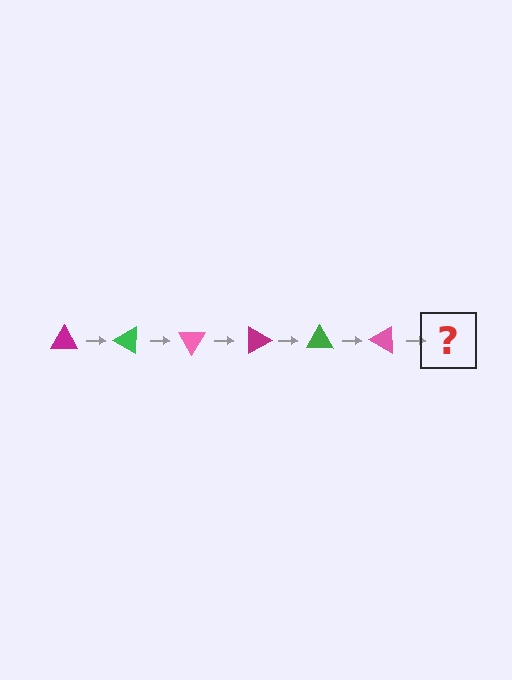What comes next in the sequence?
The next element should be a magenta triangle, rotated 180 degrees from the start.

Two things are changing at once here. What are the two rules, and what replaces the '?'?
The two rules are that it rotates 30 degrees each step and the color cycles through magenta, green, and pink. The '?' should be a magenta triangle, rotated 180 degrees from the start.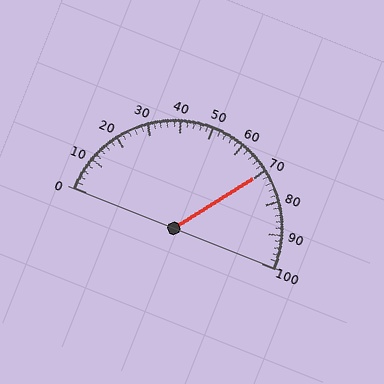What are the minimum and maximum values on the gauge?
The gauge ranges from 0 to 100.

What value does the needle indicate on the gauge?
The needle indicates approximately 70.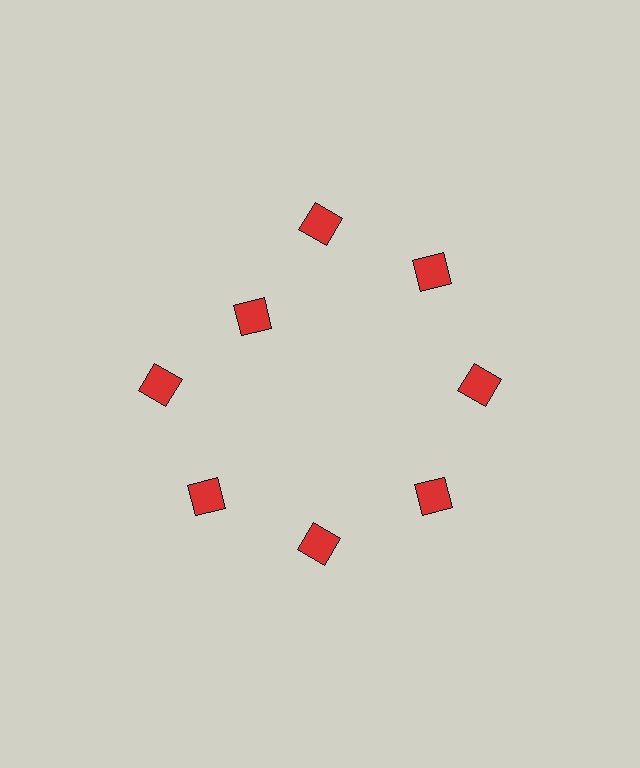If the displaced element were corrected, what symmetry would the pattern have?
It would have 8-fold rotational symmetry — the pattern would map onto itself every 45 degrees.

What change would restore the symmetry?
The symmetry would be restored by moving it outward, back onto the ring so that all 8 diamonds sit at equal angles and equal distance from the center.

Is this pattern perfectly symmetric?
No. The 8 red diamonds are arranged in a ring, but one element near the 10 o'clock position is pulled inward toward the center, breaking the 8-fold rotational symmetry.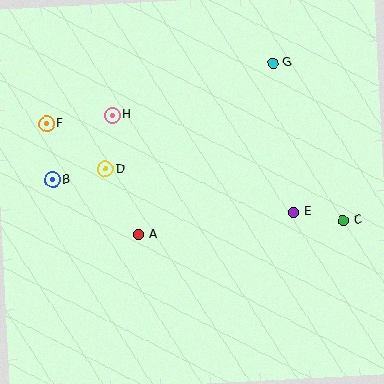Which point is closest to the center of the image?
Point A at (139, 235) is closest to the center.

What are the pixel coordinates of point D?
Point D is at (106, 169).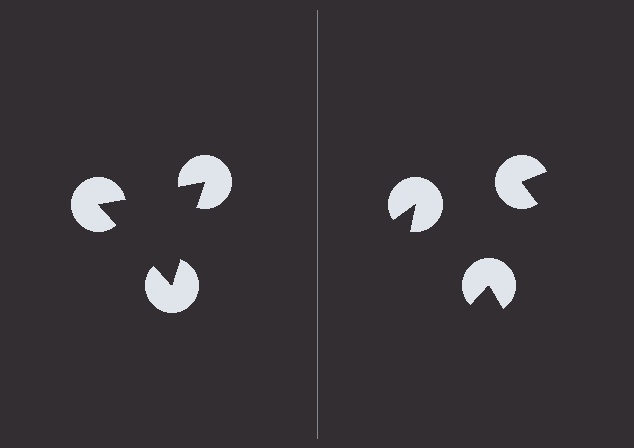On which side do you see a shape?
An illusory triangle appears on the left side. On the right side the wedge cuts are rotated, so no coherent shape forms.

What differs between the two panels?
The pac-man discs are positioned identically on both sides; only the wedge orientations differ. On the left they align to a triangle; on the right they are misaligned.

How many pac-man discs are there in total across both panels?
6 — 3 on each side.